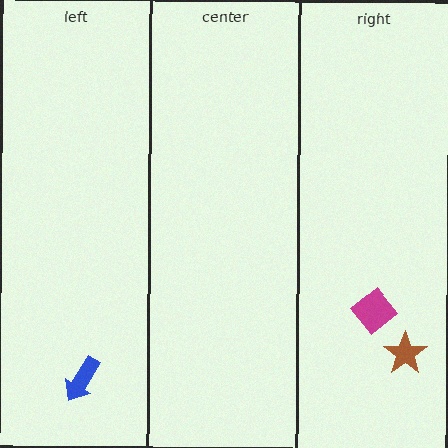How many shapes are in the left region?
1.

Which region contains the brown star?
The right region.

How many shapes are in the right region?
2.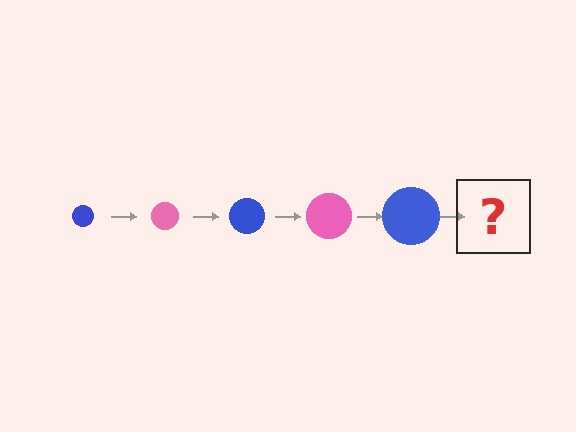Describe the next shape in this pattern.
It should be a pink circle, larger than the previous one.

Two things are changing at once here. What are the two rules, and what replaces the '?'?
The two rules are that the circle grows larger each step and the color cycles through blue and pink. The '?' should be a pink circle, larger than the previous one.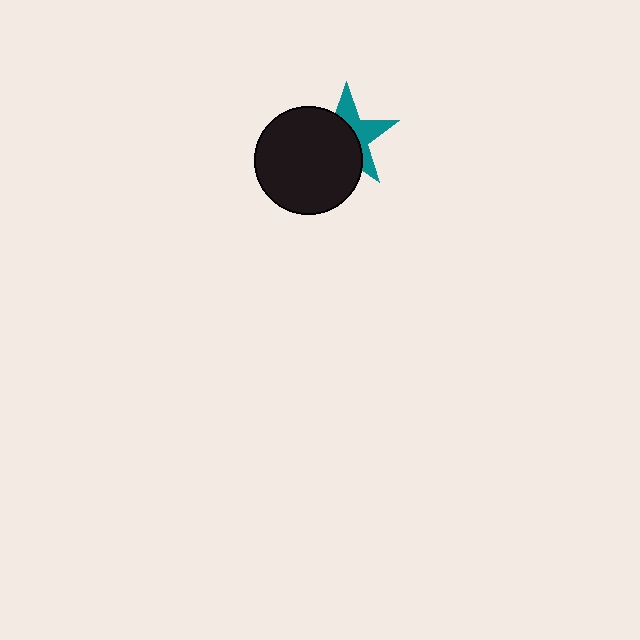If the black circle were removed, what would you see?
You would see the complete teal star.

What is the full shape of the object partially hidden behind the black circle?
The partially hidden object is a teal star.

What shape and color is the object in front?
The object in front is a black circle.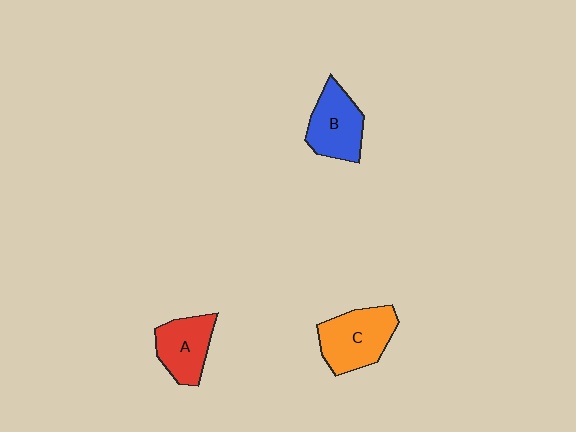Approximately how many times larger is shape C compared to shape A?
Approximately 1.3 times.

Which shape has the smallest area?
Shape A (red).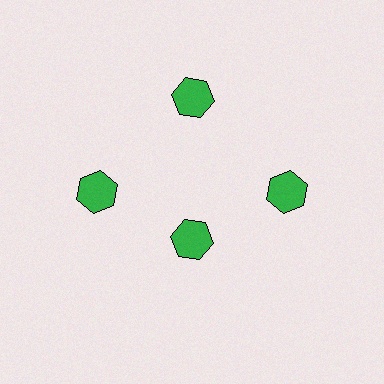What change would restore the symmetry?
The symmetry would be restored by moving it outward, back onto the ring so that all 4 hexagons sit at equal angles and equal distance from the center.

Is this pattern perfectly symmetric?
No. The 4 green hexagons are arranged in a ring, but one element near the 6 o'clock position is pulled inward toward the center, breaking the 4-fold rotational symmetry.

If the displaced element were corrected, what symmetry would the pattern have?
It would have 4-fold rotational symmetry — the pattern would map onto itself every 90 degrees.